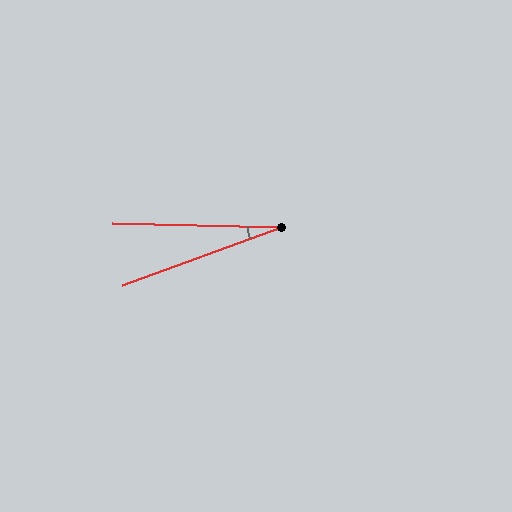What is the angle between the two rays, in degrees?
Approximately 21 degrees.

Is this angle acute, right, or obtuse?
It is acute.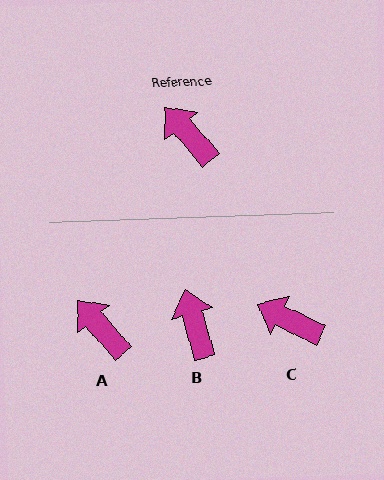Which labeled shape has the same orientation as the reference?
A.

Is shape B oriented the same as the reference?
No, it is off by about 25 degrees.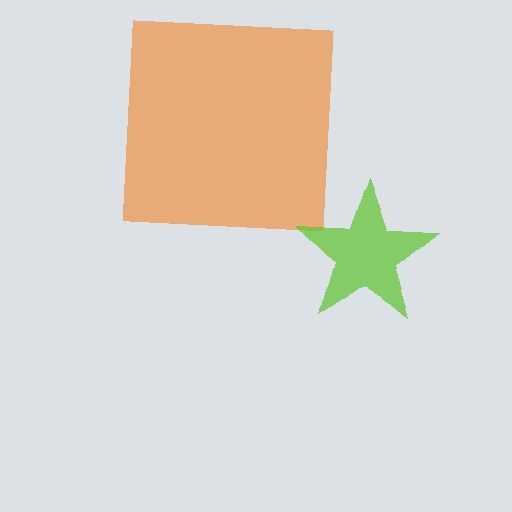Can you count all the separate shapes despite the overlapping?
Yes, there are 2 separate shapes.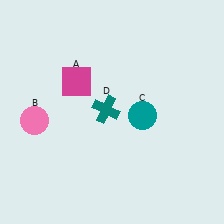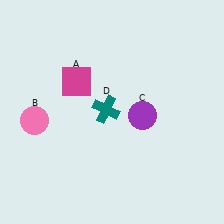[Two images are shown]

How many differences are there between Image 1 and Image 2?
There is 1 difference between the two images.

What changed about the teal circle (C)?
In Image 1, C is teal. In Image 2, it changed to purple.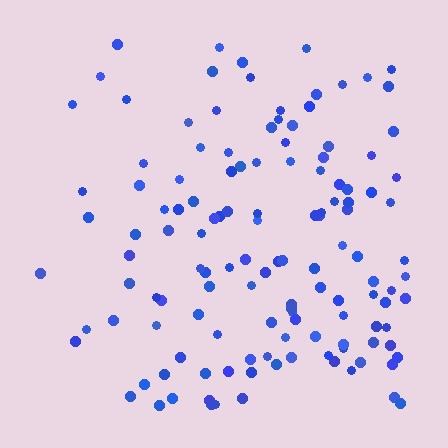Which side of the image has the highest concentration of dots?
The right.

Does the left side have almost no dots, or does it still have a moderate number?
Still a moderate number, just noticeably fewer than the right.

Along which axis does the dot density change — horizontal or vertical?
Horizontal.